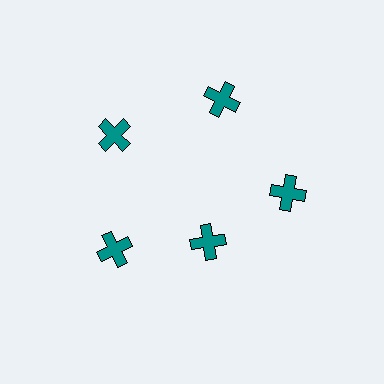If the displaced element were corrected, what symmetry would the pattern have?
It would have 5-fold rotational symmetry — the pattern would map onto itself every 72 degrees.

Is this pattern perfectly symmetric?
No. The 5 teal crosses are arranged in a ring, but one element near the 5 o'clock position is pulled inward toward the center, breaking the 5-fold rotational symmetry.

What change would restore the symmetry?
The symmetry would be restored by moving it outward, back onto the ring so that all 5 crosses sit at equal angles and equal distance from the center.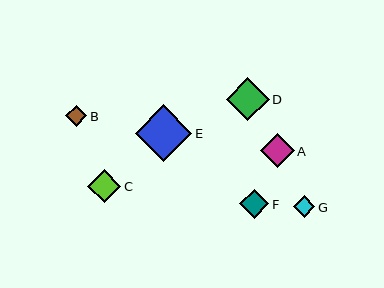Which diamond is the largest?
Diamond E is the largest with a size of approximately 57 pixels.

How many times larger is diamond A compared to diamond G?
Diamond A is approximately 1.5 times the size of diamond G.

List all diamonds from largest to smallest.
From largest to smallest: E, D, A, C, F, G, B.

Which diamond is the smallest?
Diamond B is the smallest with a size of approximately 21 pixels.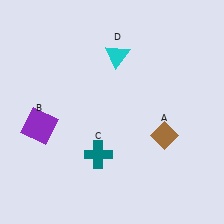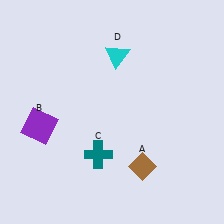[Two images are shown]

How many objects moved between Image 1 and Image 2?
1 object moved between the two images.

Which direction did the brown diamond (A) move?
The brown diamond (A) moved down.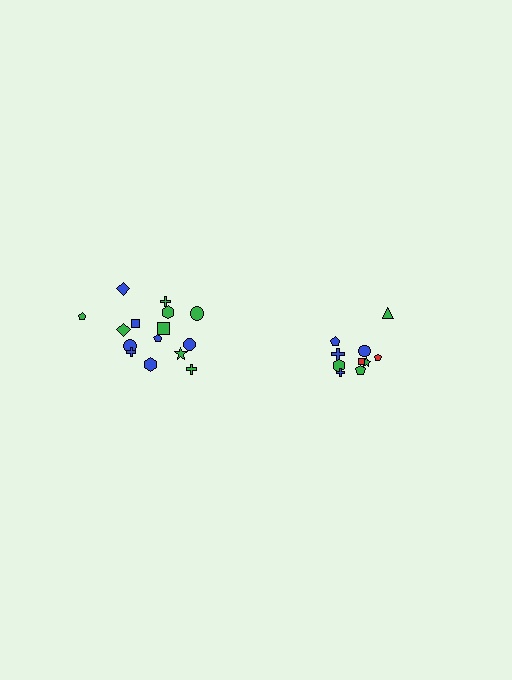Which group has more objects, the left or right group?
The left group.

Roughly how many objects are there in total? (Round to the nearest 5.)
Roughly 25 objects in total.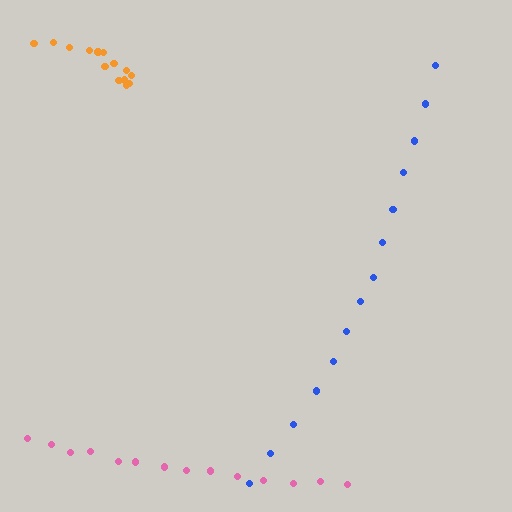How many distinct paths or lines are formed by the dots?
There are 3 distinct paths.